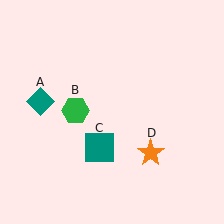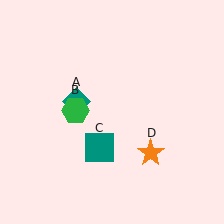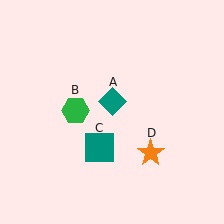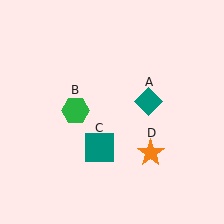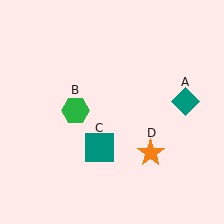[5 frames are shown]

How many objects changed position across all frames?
1 object changed position: teal diamond (object A).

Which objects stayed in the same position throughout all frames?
Green hexagon (object B) and teal square (object C) and orange star (object D) remained stationary.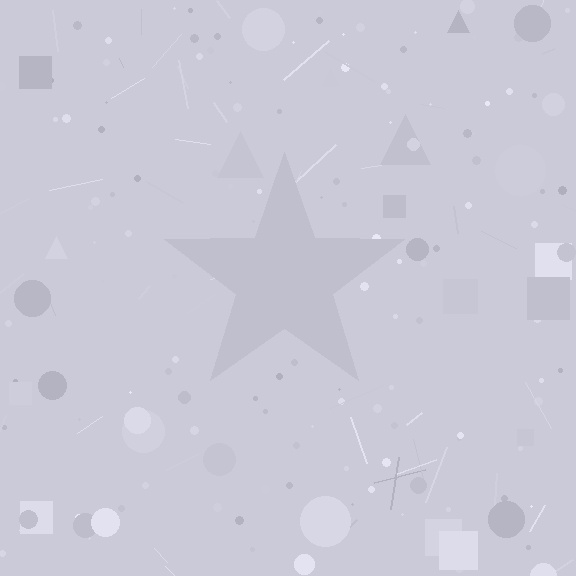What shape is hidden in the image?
A star is hidden in the image.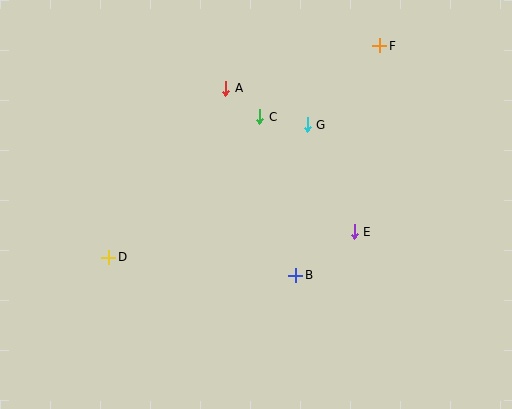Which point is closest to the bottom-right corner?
Point E is closest to the bottom-right corner.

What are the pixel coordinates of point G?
Point G is at (307, 125).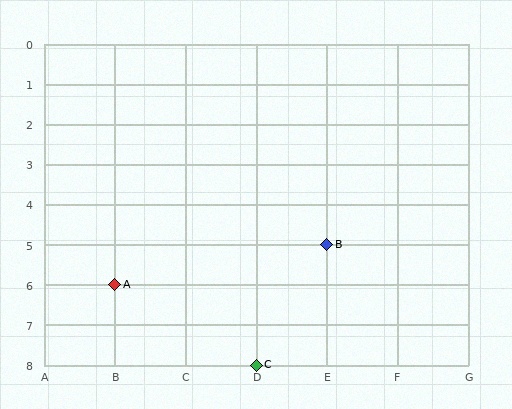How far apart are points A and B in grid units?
Points A and B are 3 columns and 1 row apart (about 3.2 grid units diagonally).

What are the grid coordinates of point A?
Point A is at grid coordinates (B, 6).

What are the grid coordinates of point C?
Point C is at grid coordinates (D, 8).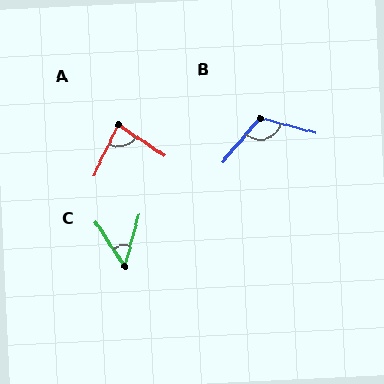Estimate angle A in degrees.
Approximately 81 degrees.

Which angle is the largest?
B, at approximately 115 degrees.